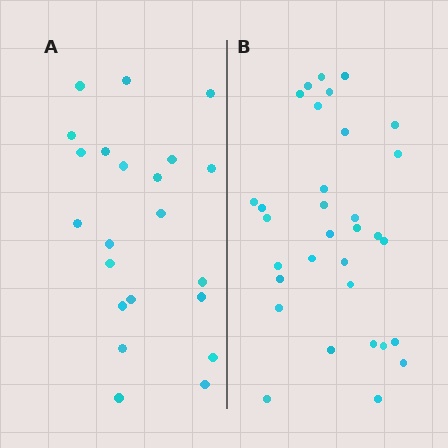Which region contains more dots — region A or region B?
Region B (the right region) has more dots.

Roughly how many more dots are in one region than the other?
Region B has roughly 10 or so more dots than region A.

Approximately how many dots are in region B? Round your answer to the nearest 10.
About 30 dots. (The exact count is 32, which rounds to 30.)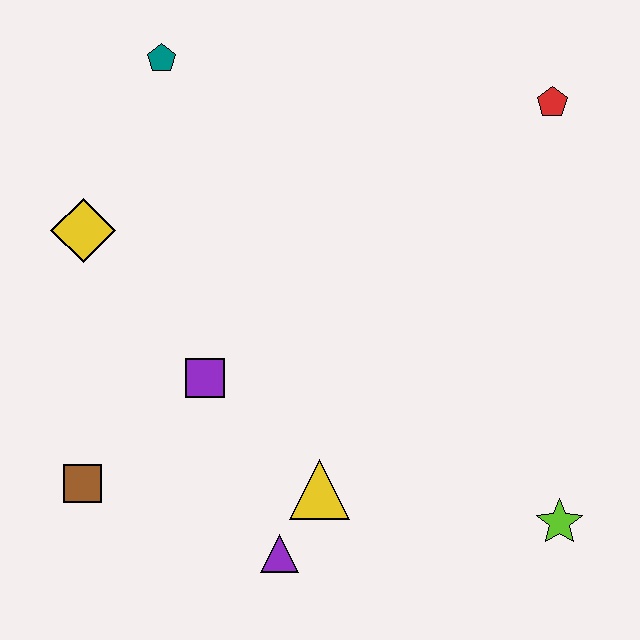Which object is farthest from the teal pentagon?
The lime star is farthest from the teal pentagon.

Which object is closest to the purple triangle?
The yellow triangle is closest to the purple triangle.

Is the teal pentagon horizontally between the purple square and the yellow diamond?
Yes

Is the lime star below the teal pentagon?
Yes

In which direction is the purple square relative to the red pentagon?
The purple square is to the left of the red pentagon.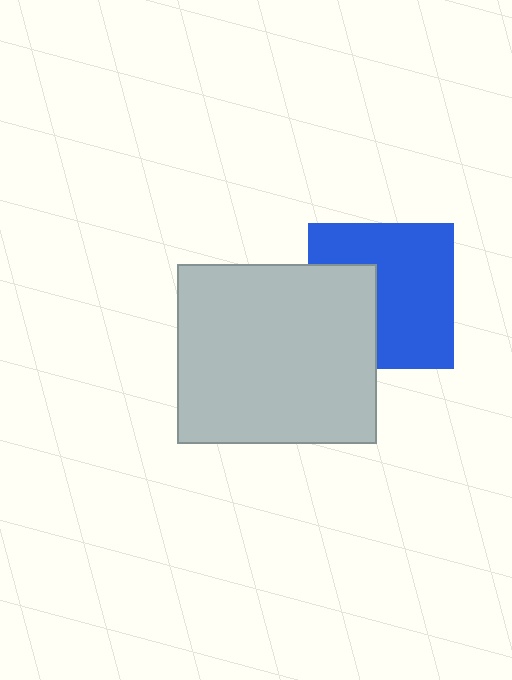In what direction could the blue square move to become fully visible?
The blue square could move right. That would shift it out from behind the light gray rectangle entirely.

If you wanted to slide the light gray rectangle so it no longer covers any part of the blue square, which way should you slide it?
Slide it left — that is the most direct way to separate the two shapes.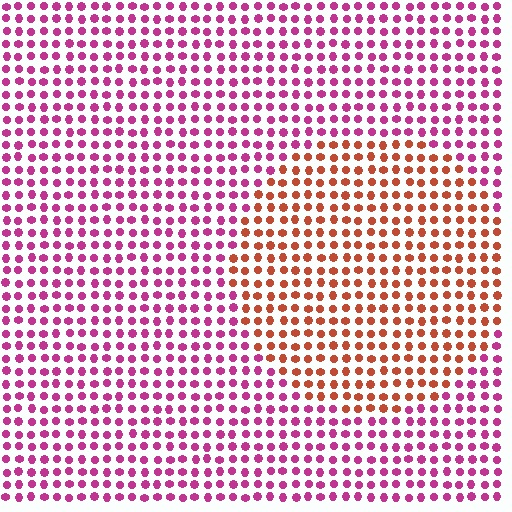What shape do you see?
I see a circle.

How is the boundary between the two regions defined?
The boundary is defined purely by a slight shift in hue (about 50 degrees). Spacing, size, and orientation are identical on both sides.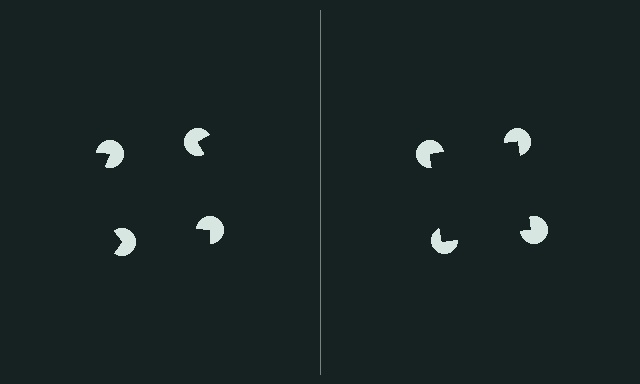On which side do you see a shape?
An illusory square appears on the right side. On the left side the wedge cuts are rotated, so no coherent shape forms.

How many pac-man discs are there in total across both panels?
8 — 4 on each side.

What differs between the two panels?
The pac-man discs are positioned identically on both sides; only the wedge orientations differ. On the right they align to a square; on the left they are misaligned.